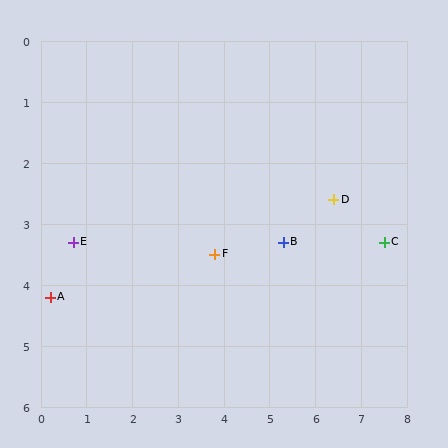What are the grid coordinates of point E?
Point E is at approximately (0.7, 3.3).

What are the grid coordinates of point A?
Point A is at approximately (0.2, 4.2).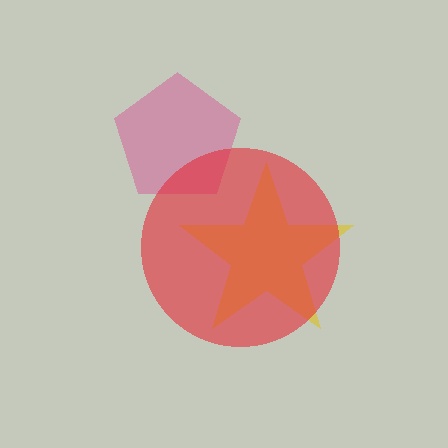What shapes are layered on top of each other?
The layered shapes are: a yellow star, a magenta pentagon, a red circle.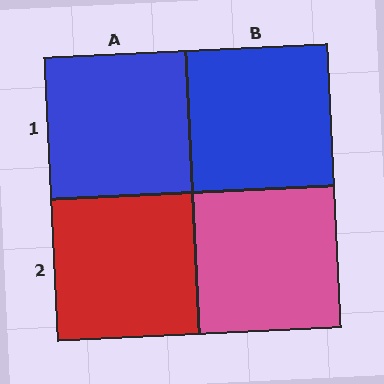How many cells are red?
1 cell is red.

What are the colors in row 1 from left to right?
Blue, blue.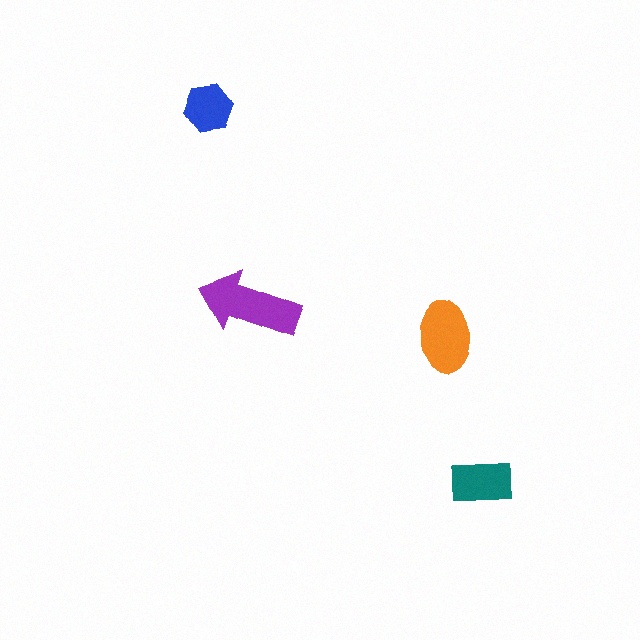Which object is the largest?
The purple arrow.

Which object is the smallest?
The blue hexagon.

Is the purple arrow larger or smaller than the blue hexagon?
Larger.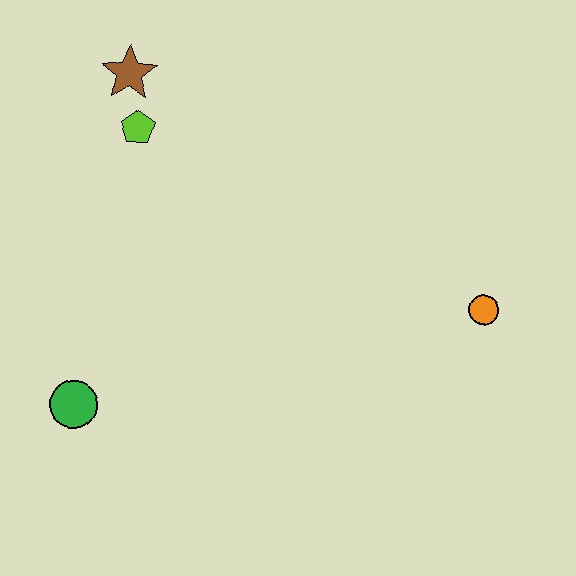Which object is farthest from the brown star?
The orange circle is farthest from the brown star.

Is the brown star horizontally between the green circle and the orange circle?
Yes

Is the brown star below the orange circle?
No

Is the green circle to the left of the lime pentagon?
Yes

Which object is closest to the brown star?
The lime pentagon is closest to the brown star.